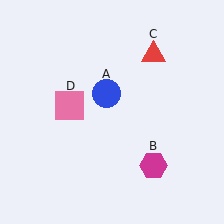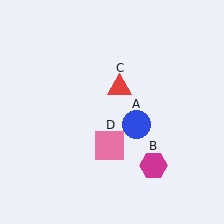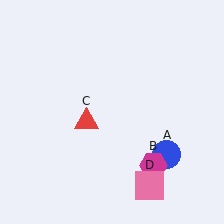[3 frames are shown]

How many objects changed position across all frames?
3 objects changed position: blue circle (object A), red triangle (object C), pink square (object D).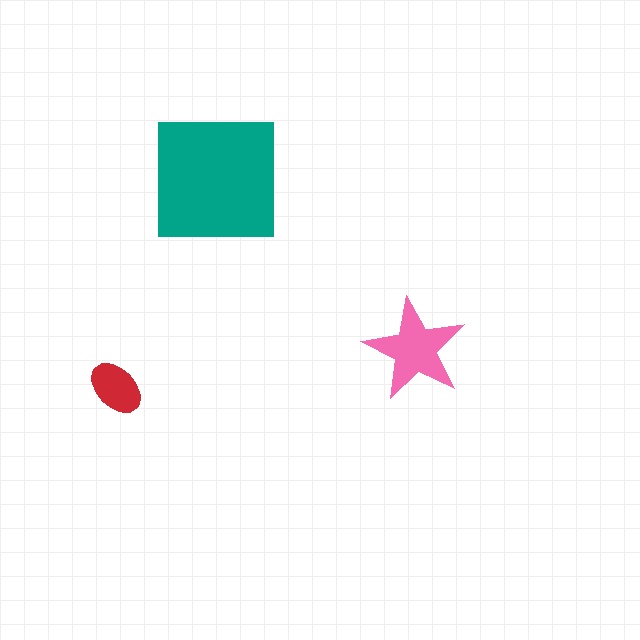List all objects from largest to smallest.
The teal square, the pink star, the red ellipse.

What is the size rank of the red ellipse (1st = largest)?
3rd.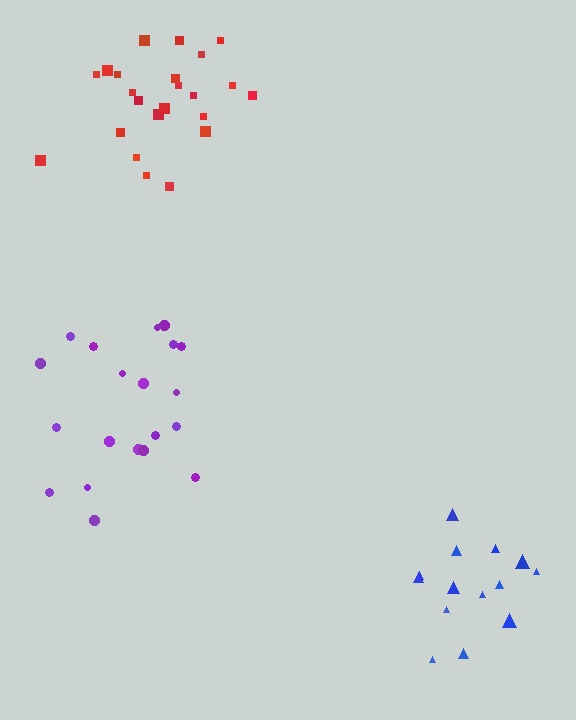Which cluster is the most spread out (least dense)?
Purple.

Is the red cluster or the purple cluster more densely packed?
Red.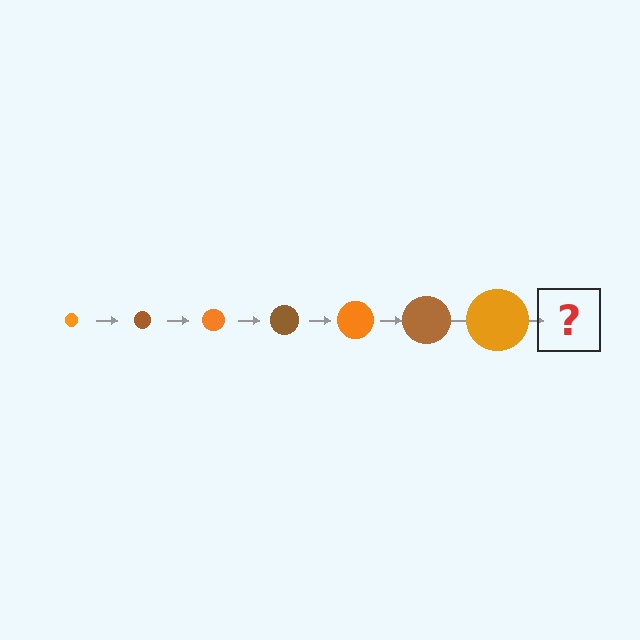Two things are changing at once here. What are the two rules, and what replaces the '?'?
The two rules are that the circle grows larger each step and the color cycles through orange and brown. The '?' should be a brown circle, larger than the previous one.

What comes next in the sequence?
The next element should be a brown circle, larger than the previous one.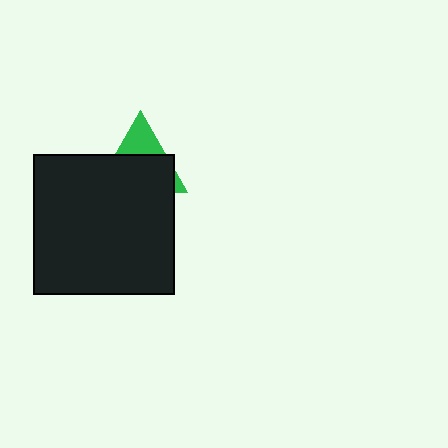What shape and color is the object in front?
The object in front is a black square.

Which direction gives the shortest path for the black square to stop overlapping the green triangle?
Moving down gives the shortest separation.